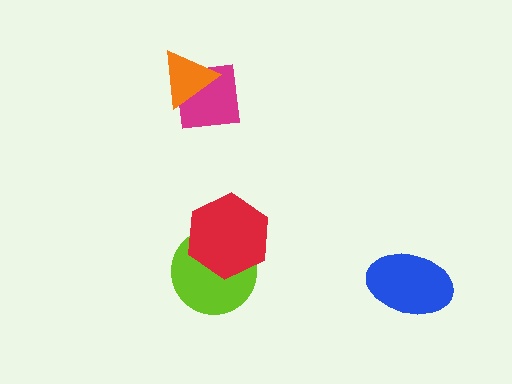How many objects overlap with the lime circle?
1 object overlaps with the lime circle.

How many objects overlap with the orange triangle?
1 object overlaps with the orange triangle.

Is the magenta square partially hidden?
Yes, it is partially covered by another shape.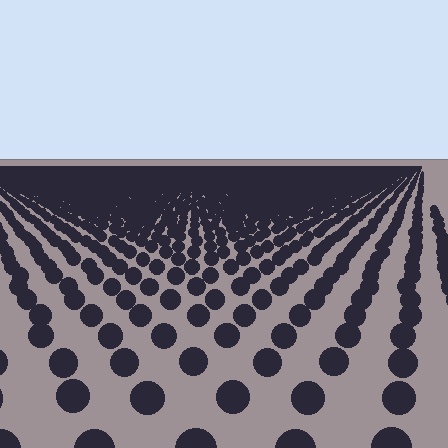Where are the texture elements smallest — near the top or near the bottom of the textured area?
Near the top.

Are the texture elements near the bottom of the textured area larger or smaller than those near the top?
Larger. Near the bottom, elements are closer to the viewer and appear at a bigger on-screen size.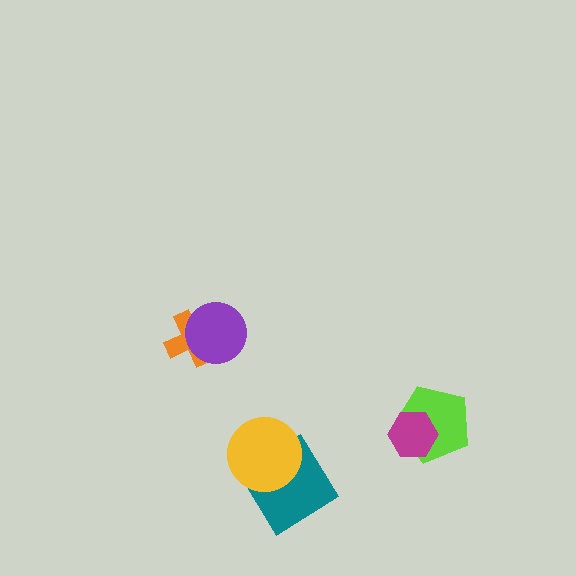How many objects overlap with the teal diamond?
1 object overlaps with the teal diamond.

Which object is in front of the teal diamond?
The yellow circle is in front of the teal diamond.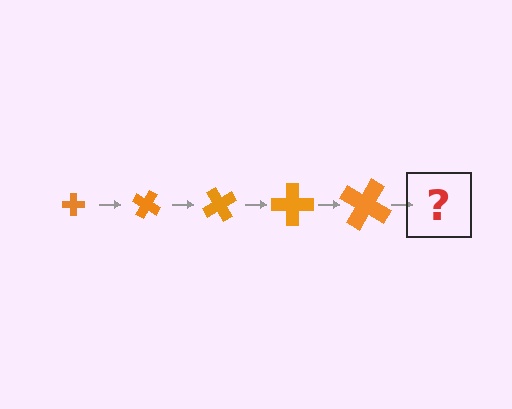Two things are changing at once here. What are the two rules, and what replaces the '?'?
The two rules are that the cross grows larger each step and it rotates 30 degrees each step. The '?' should be a cross, larger than the previous one and rotated 150 degrees from the start.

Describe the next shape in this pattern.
It should be a cross, larger than the previous one and rotated 150 degrees from the start.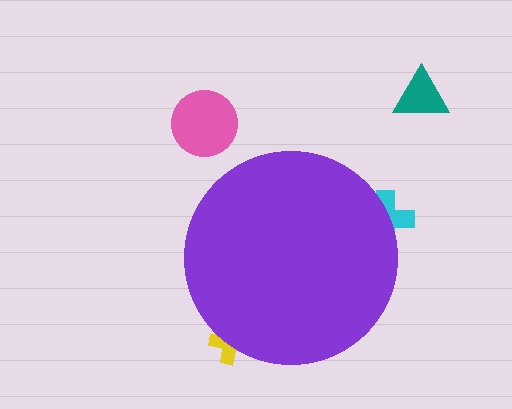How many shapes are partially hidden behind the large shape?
2 shapes are partially hidden.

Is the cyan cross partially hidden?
Yes, the cyan cross is partially hidden behind the purple circle.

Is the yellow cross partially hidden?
Yes, the yellow cross is partially hidden behind the purple circle.